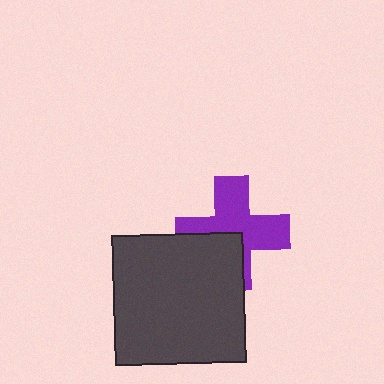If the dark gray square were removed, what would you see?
You would see the complete purple cross.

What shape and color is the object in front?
The object in front is a dark gray square.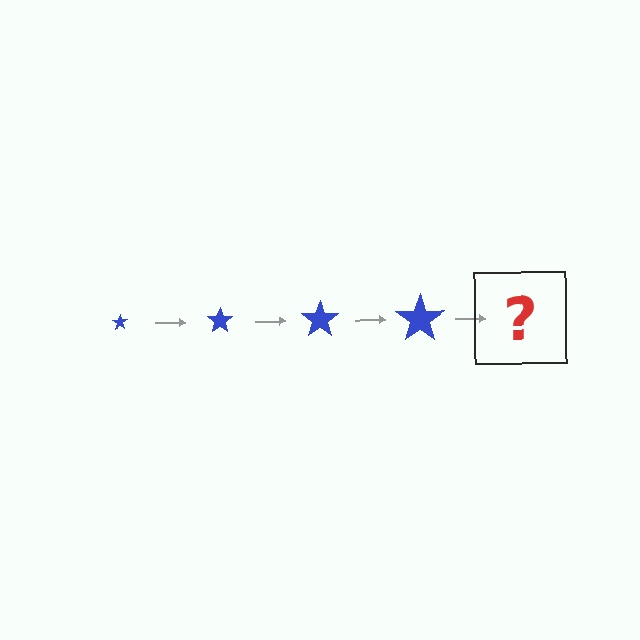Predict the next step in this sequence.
The next step is a blue star, larger than the previous one.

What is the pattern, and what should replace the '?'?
The pattern is that the star gets progressively larger each step. The '?' should be a blue star, larger than the previous one.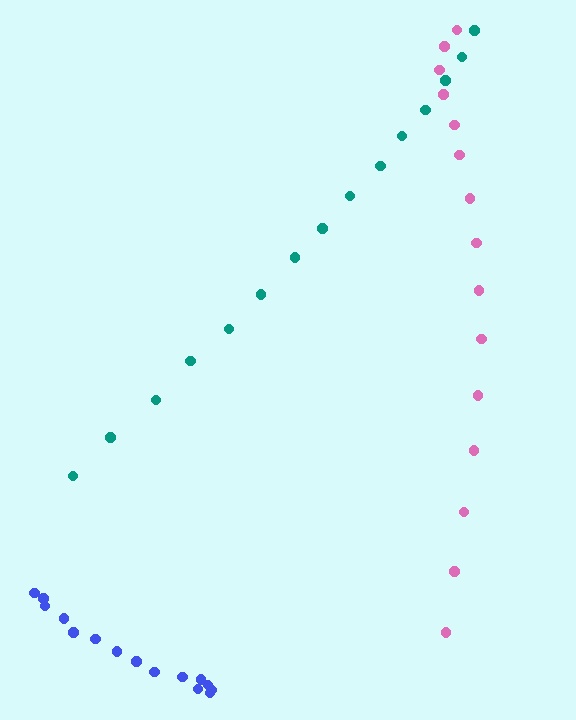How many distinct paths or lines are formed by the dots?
There are 3 distinct paths.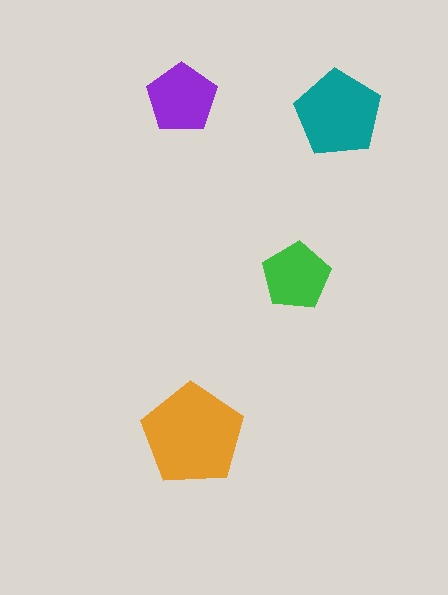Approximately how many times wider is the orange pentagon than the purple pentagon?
About 1.5 times wider.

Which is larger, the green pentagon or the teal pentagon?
The teal one.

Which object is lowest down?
The orange pentagon is bottommost.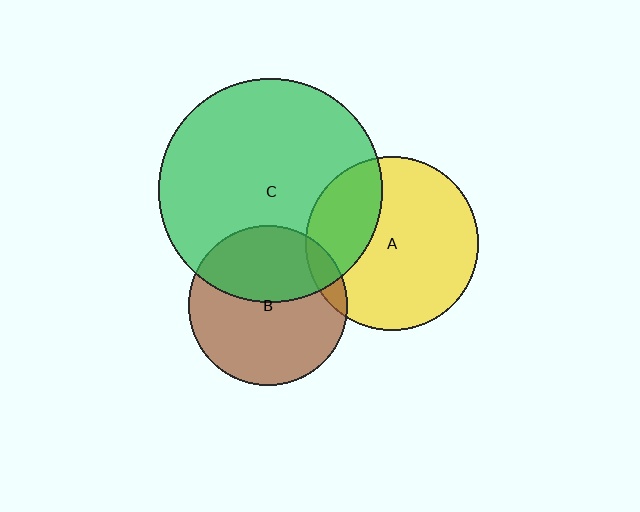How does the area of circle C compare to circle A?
Approximately 1.7 times.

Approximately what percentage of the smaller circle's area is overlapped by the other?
Approximately 40%.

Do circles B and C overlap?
Yes.